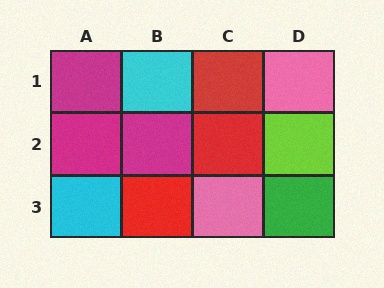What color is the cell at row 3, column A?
Cyan.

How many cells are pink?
2 cells are pink.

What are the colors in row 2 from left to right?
Magenta, magenta, red, lime.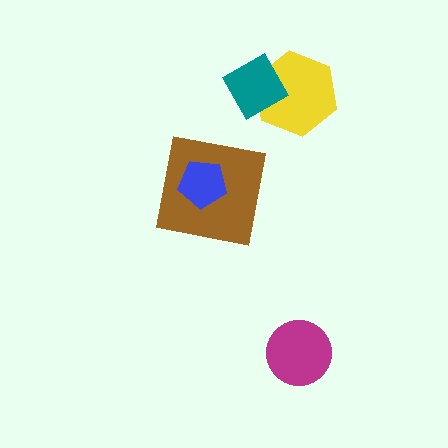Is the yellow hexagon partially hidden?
Yes, it is partially covered by another shape.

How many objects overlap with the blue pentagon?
1 object overlaps with the blue pentagon.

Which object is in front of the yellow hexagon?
The teal diamond is in front of the yellow hexagon.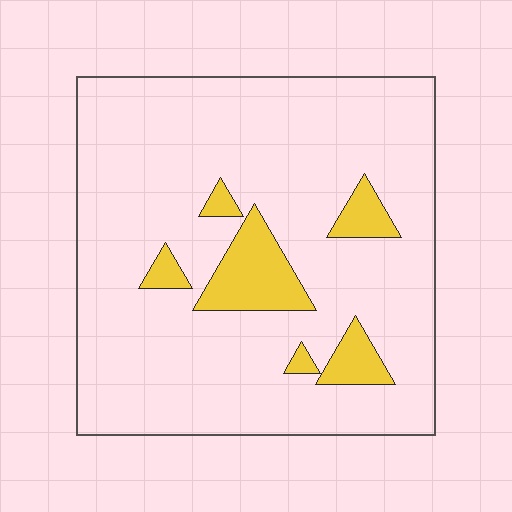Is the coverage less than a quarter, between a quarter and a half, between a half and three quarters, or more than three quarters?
Less than a quarter.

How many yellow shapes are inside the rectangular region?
6.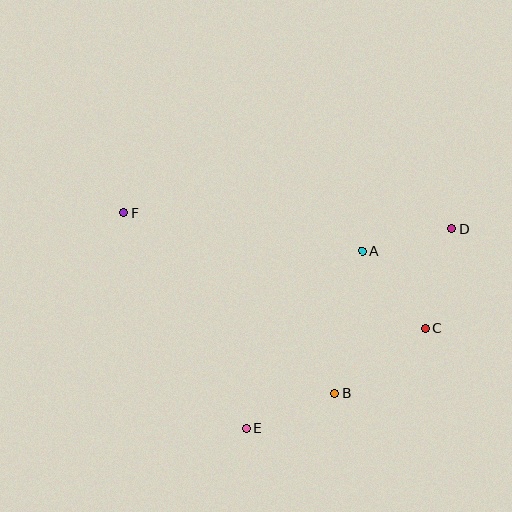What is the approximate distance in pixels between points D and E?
The distance between D and E is approximately 286 pixels.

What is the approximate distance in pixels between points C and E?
The distance between C and E is approximately 205 pixels.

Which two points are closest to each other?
Points A and D are closest to each other.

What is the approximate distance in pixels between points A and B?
The distance between A and B is approximately 145 pixels.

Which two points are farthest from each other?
Points D and F are farthest from each other.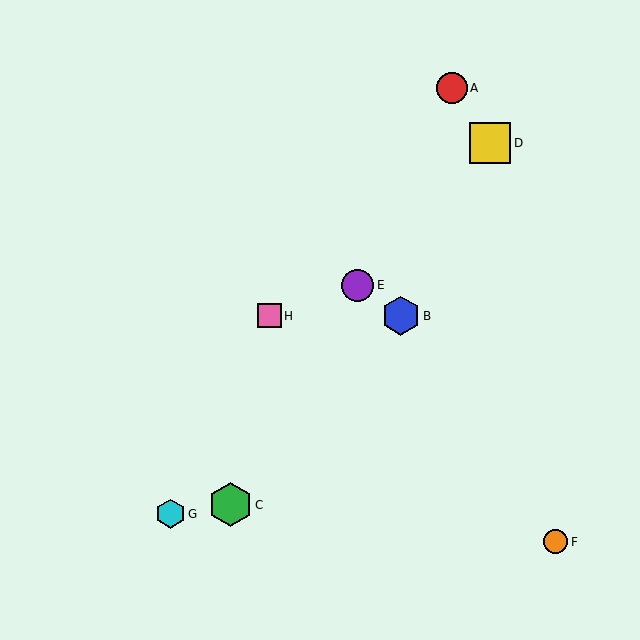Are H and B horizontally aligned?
Yes, both are at y≈316.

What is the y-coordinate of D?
Object D is at y≈143.